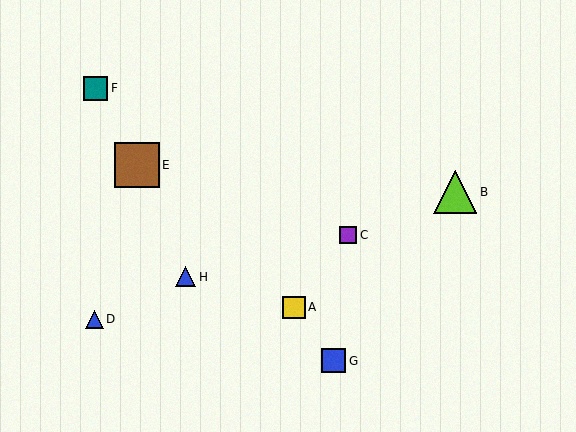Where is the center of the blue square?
The center of the blue square is at (333, 361).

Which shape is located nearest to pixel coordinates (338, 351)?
The blue square (labeled G) at (333, 361) is nearest to that location.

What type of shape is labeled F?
Shape F is a teal square.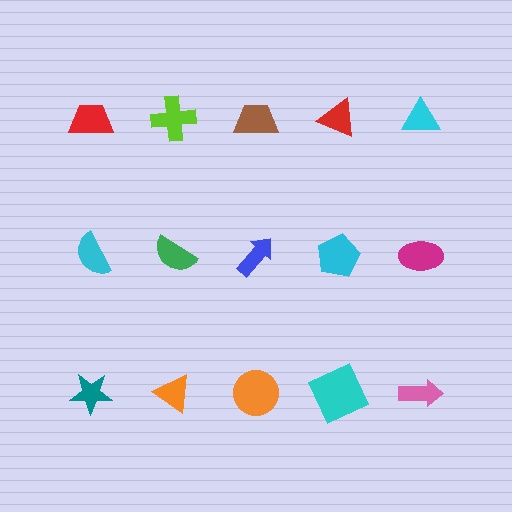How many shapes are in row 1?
5 shapes.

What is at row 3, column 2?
An orange triangle.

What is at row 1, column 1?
A red trapezoid.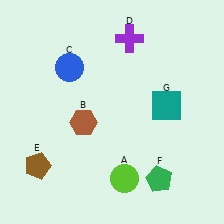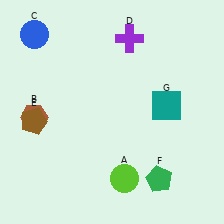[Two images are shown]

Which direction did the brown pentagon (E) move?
The brown pentagon (E) moved up.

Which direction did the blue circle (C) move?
The blue circle (C) moved left.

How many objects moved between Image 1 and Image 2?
3 objects moved between the two images.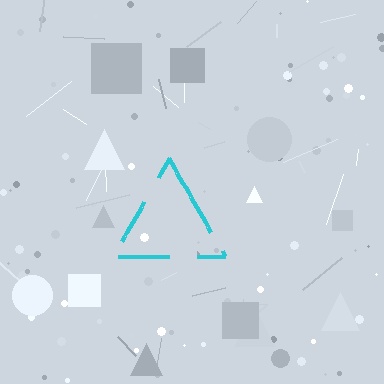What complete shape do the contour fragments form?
The contour fragments form a triangle.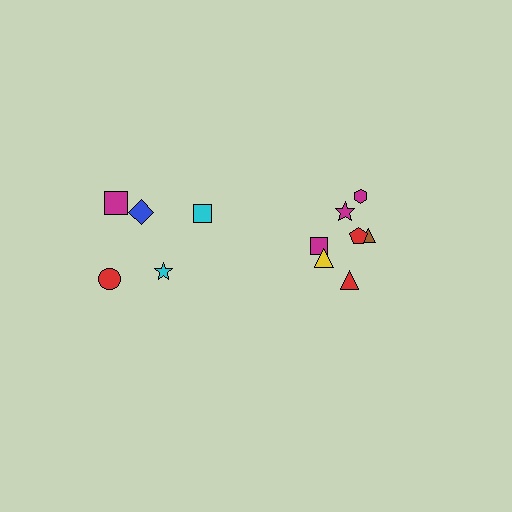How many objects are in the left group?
There are 5 objects.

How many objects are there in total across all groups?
There are 12 objects.